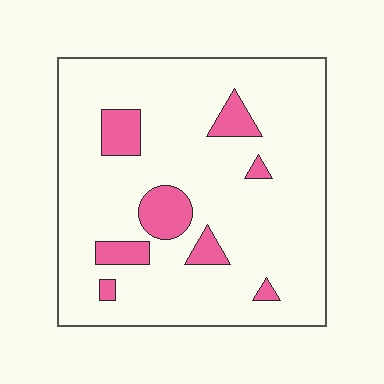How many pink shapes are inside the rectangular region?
8.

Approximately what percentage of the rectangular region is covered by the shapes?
Approximately 10%.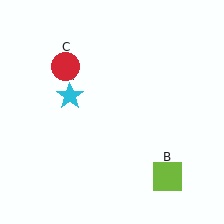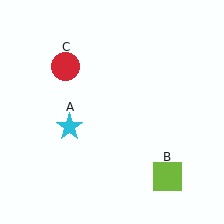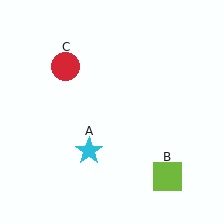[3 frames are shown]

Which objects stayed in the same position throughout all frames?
Lime square (object B) and red circle (object C) remained stationary.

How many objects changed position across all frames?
1 object changed position: cyan star (object A).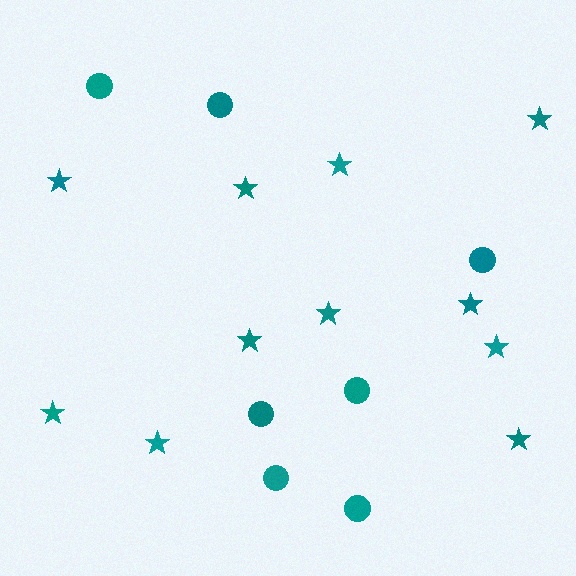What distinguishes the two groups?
There are 2 groups: one group of stars (11) and one group of circles (7).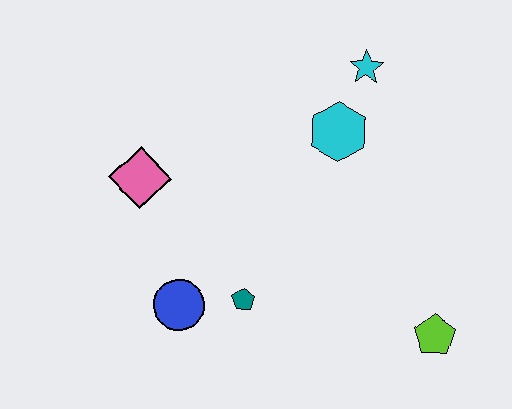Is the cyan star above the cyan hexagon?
Yes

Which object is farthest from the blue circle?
The cyan star is farthest from the blue circle.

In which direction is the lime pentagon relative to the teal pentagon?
The lime pentagon is to the right of the teal pentagon.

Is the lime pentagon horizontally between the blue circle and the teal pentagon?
No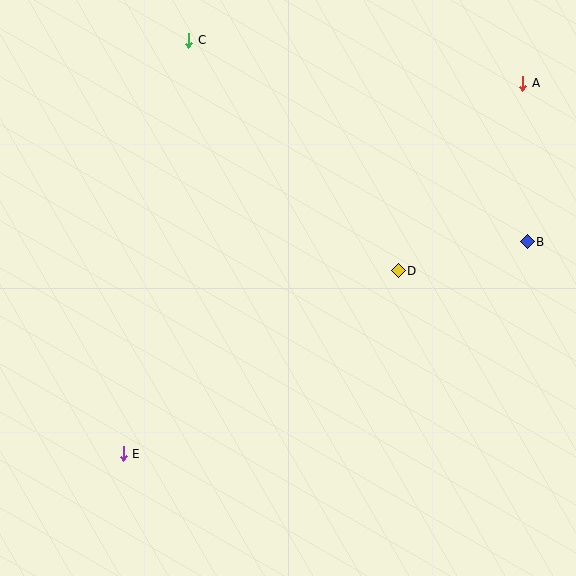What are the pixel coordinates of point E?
Point E is at (123, 454).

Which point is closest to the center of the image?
Point D at (398, 271) is closest to the center.